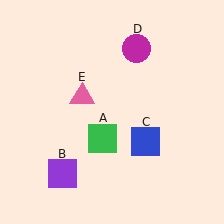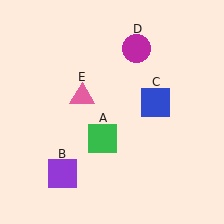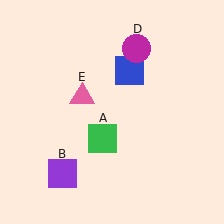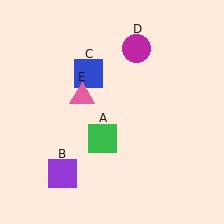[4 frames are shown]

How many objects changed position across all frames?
1 object changed position: blue square (object C).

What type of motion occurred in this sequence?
The blue square (object C) rotated counterclockwise around the center of the scene.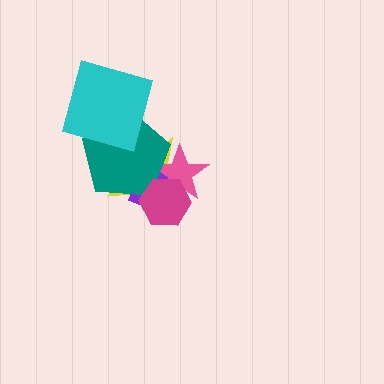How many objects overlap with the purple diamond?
4 objects overlap with the purple diamond.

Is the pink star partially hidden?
Yes, it is partially covered by another shape.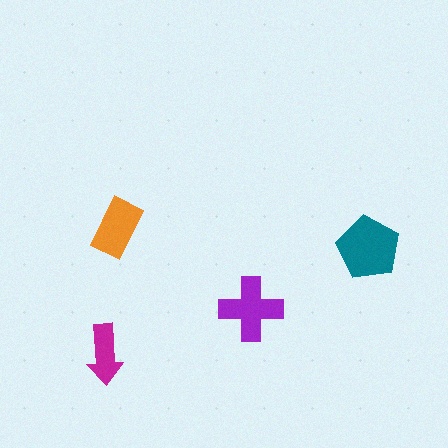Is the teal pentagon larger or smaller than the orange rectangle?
Larger.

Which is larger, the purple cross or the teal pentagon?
The teal pentagon.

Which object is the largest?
The teal pentagon.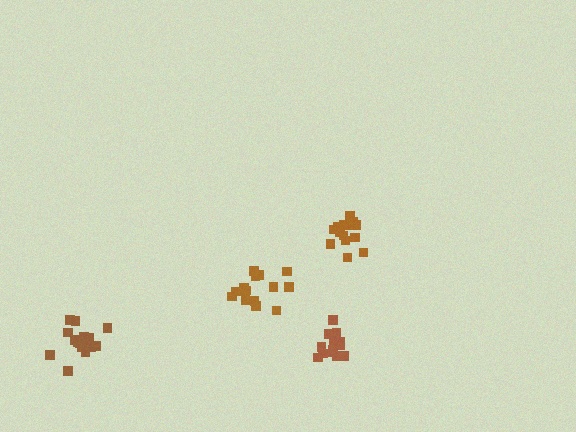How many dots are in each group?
Group 1: 16 dots, Group 2: 13 dots, Group 3: 14 dots, Group 4: 15 dots (58 total).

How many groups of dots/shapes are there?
There are 4 groups.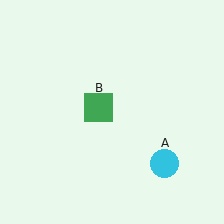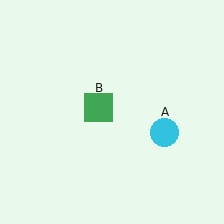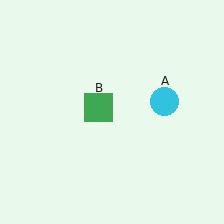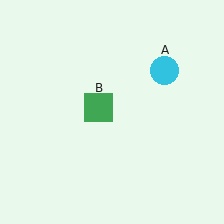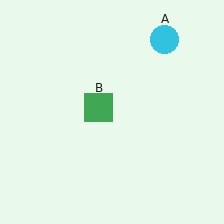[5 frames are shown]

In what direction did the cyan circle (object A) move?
The cyan circle (object A) moved up.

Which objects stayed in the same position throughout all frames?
Green square (object B) remained stationary.